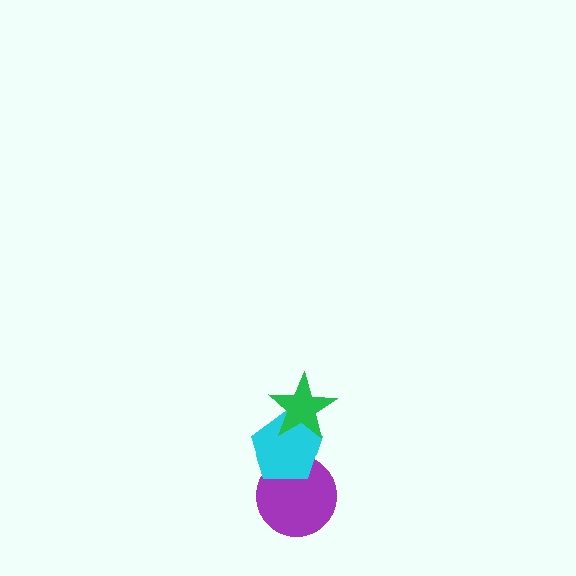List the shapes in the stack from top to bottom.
From top to bottom: the green star, the cyan pentagon, the purple circle.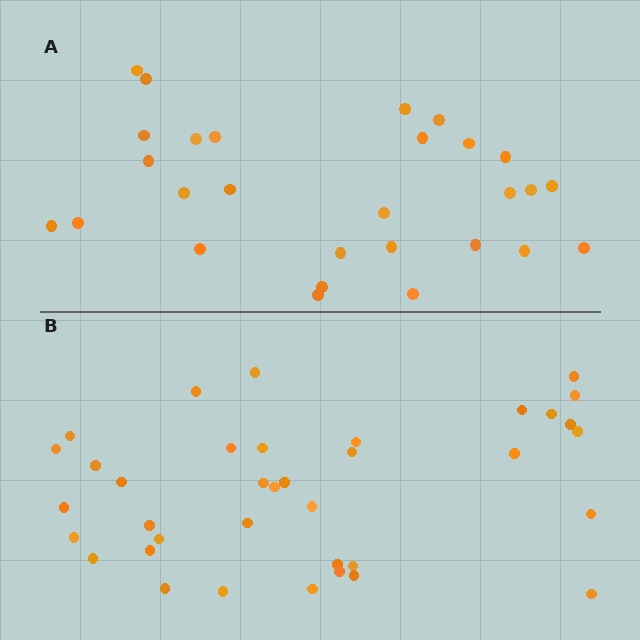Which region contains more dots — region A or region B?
Region B (the bottom region) has more dots.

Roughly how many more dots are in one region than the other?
Region B has roughly 8 or so more dots than region A.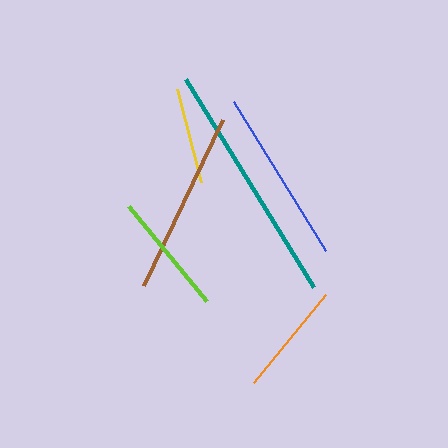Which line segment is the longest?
The teal line is the longest at approximately 244 pixels.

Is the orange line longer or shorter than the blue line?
The blue line is longer than the orange line.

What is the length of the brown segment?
The brown segment is approximately 184 pixels long.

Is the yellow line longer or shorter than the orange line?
The orange line is longer than the yellow line.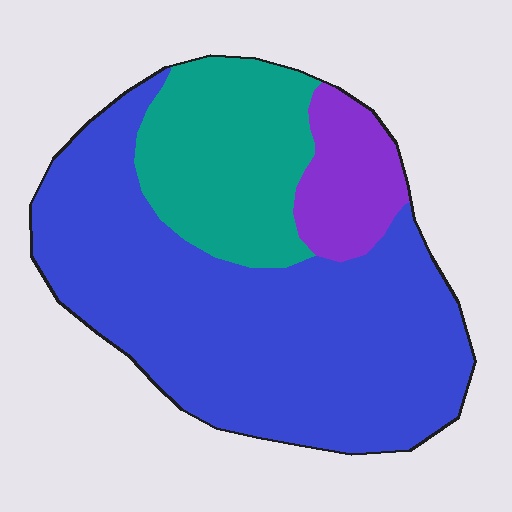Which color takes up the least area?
Purple, at roughly 10%.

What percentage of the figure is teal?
Teal covers around 25% of the figure.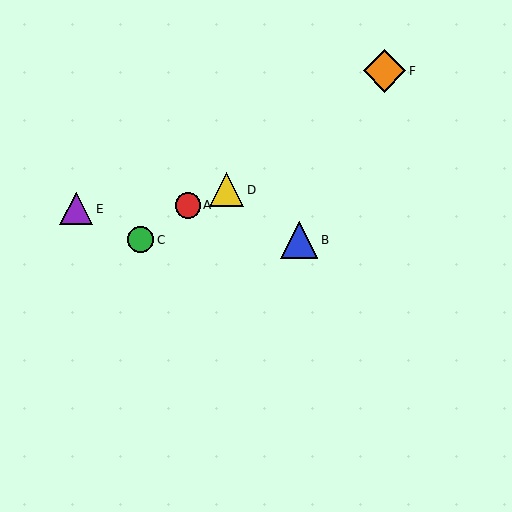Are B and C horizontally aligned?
Yes, both are at y≈240.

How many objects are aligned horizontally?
2 objects (B, C) are aligned horizontally.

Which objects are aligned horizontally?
Objects B, C are aligned horizontally.